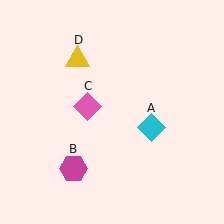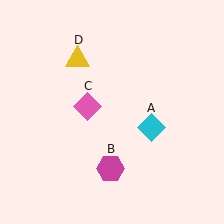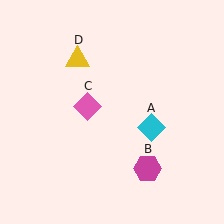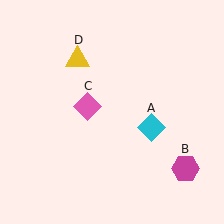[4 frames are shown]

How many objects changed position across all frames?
1 object changed position: magenta hexagon (object B).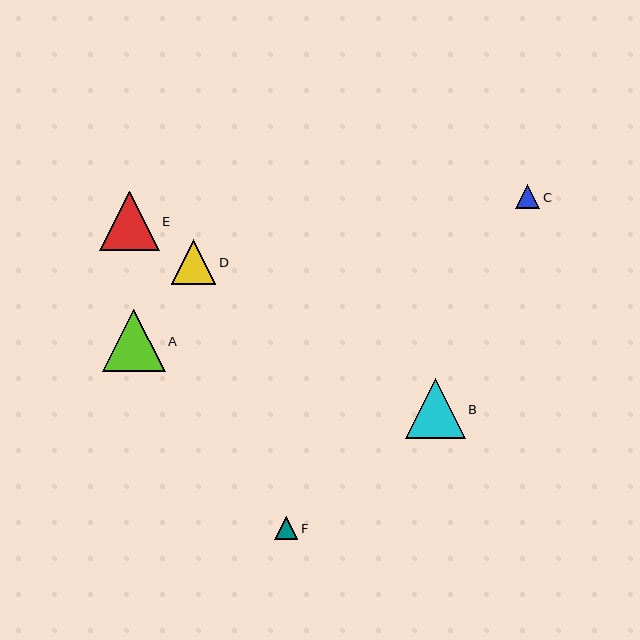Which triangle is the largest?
Triangle A is the largest with a size of approximately 63 pixels.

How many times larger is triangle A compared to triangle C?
Triangle A is approximately 2.6 times the size of triangle C.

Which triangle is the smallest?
Triangle F is the smallest with a size of approximately 23 pixels.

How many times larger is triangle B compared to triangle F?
Triangle B is approximately 2.5 times the size of triangle F.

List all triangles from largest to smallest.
From largest to smallest: A, E, B, D, C, F.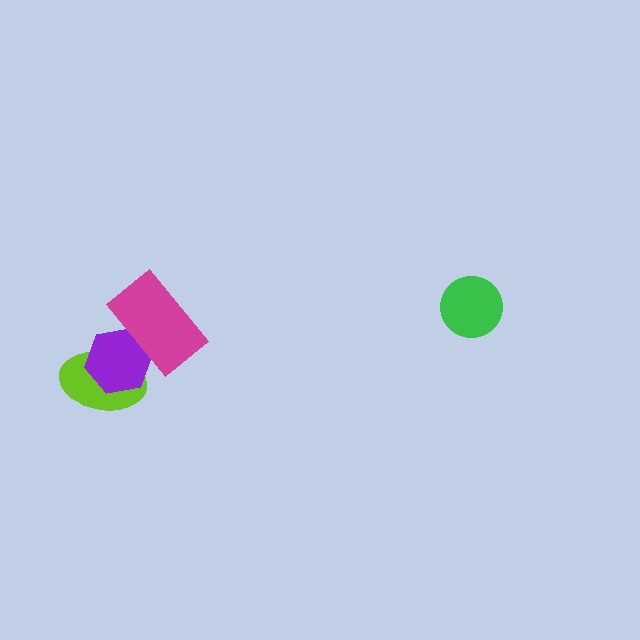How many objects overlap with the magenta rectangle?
2 objects overlap with the magenta rectangle.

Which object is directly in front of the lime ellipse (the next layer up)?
The purple hexagon is directly in front of the lime ellipse.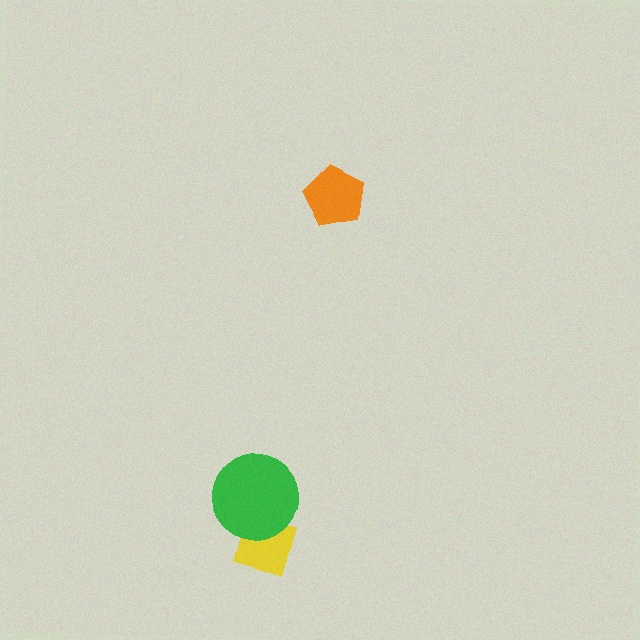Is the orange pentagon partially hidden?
No, no other shape covers it.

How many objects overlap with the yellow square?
1 object overlaps with the yellow square.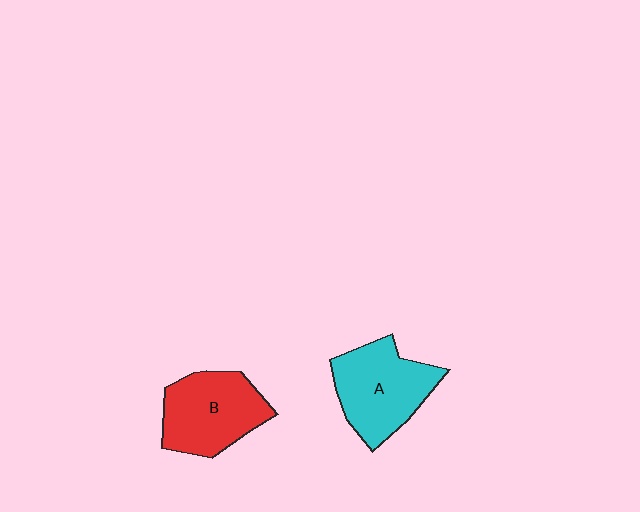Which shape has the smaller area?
Shape B (red).